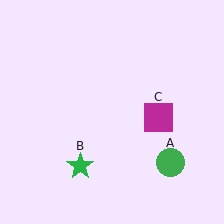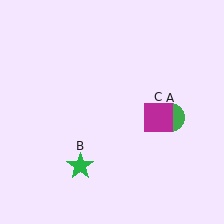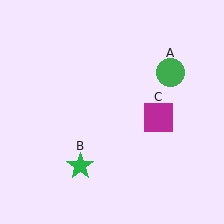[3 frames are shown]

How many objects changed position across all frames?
1 object changed position: green circle (object A).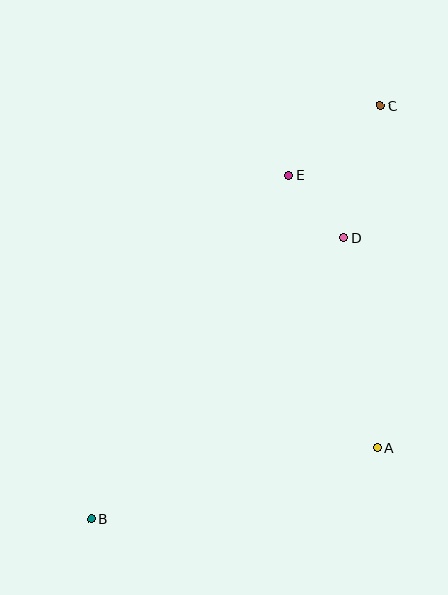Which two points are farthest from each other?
Points B and C are farthest from each other.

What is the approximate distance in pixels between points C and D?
The distance between C and D is approximately 137 pixels.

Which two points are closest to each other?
Points D and E are closest to each other.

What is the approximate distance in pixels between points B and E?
The distance between B and E is approximately 397 pixels.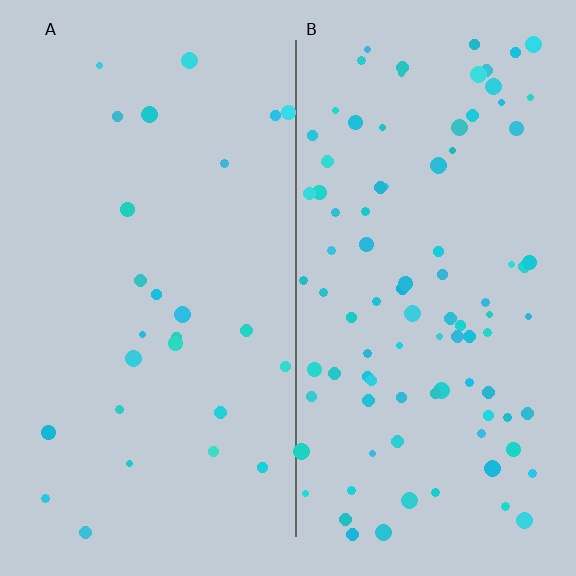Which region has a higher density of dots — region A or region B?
B (the right).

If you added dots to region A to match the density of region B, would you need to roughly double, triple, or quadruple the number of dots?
Approximately quadruple.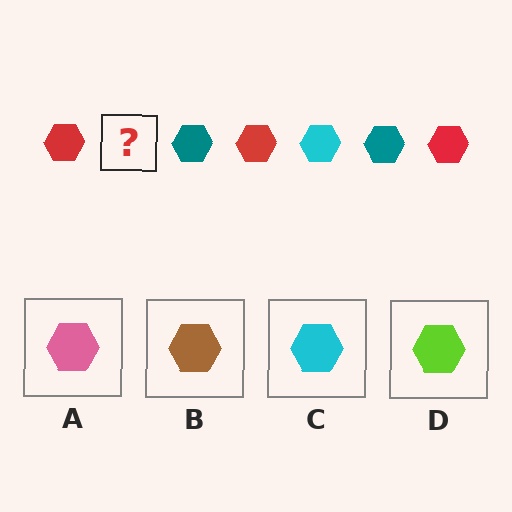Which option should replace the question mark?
Option C.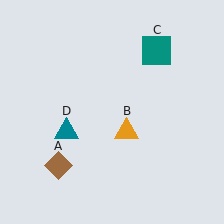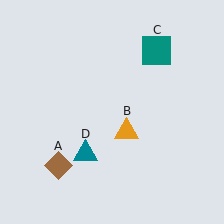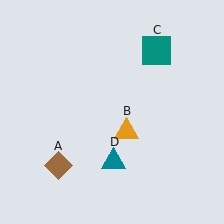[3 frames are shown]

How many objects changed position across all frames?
1 object changed position: teal triangle (object D).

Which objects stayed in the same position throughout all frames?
Brown diamond (object A) and orange triangle (object B) and teal square (object C) remained stationary.